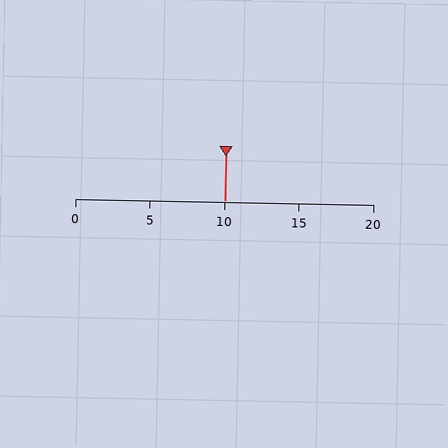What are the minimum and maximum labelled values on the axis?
The axis runs from 0 to 20.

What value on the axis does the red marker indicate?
The marker indicates approximately 10.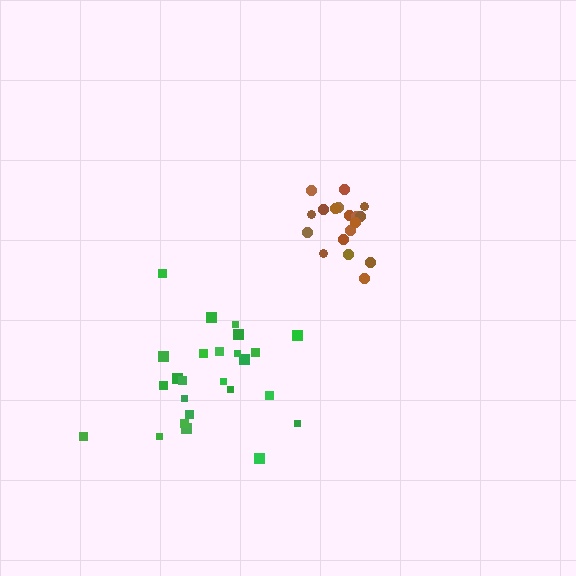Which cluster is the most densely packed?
Brown.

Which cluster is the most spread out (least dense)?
Green.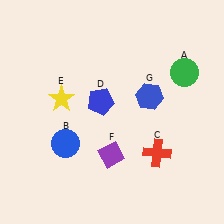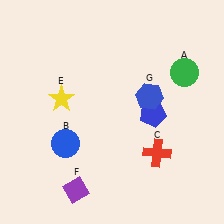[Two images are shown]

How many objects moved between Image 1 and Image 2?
2 objects moved between the two images.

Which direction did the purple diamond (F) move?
The purple diamond (F) moved down.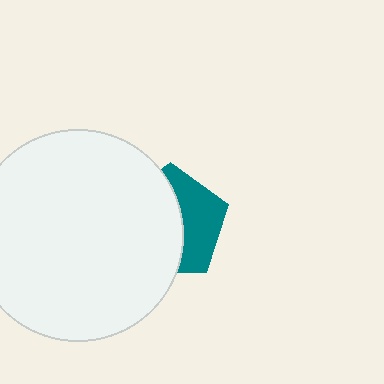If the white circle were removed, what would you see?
You would see the complete teal pentagon.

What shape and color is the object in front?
The object in front is a white circle.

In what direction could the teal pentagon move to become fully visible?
The teal pentagon could move right. That would shift it out from behind the white circle entirely.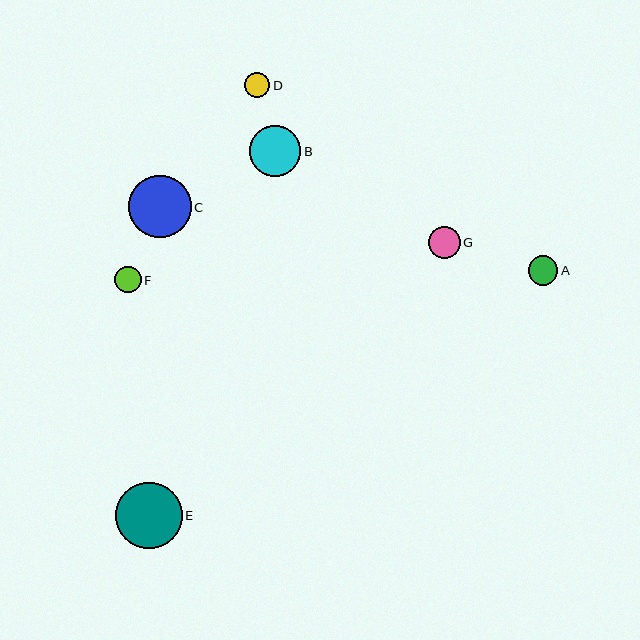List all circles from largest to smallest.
From largest to smallest: E, C, B, G, A, F, D.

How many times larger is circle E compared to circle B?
Circle E is approximately 1.3 times the size of circle B.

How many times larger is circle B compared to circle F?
Circle B is approximately 1.9 times the size of circle F.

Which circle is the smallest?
Circle D is the smallest with a size of approximately 25 pixels.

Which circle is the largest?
Circle E is the largest with a size of approximately 66 pixels.